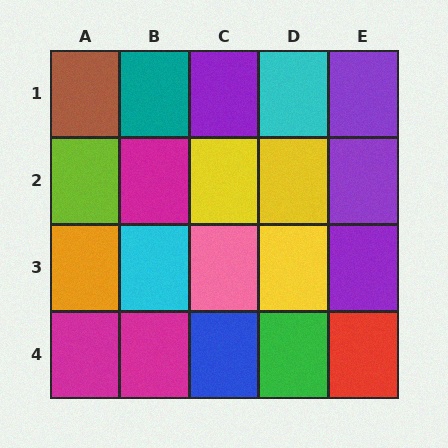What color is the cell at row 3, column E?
Purple.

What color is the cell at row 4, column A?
Magenta.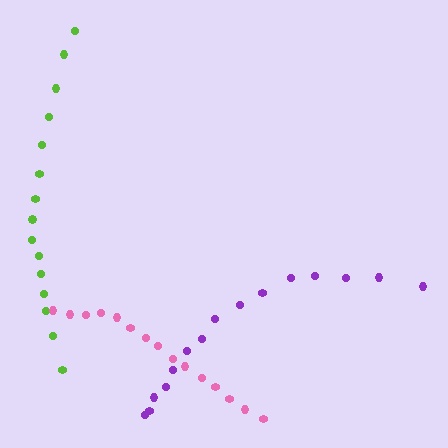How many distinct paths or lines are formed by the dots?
There are 3 distinct paths.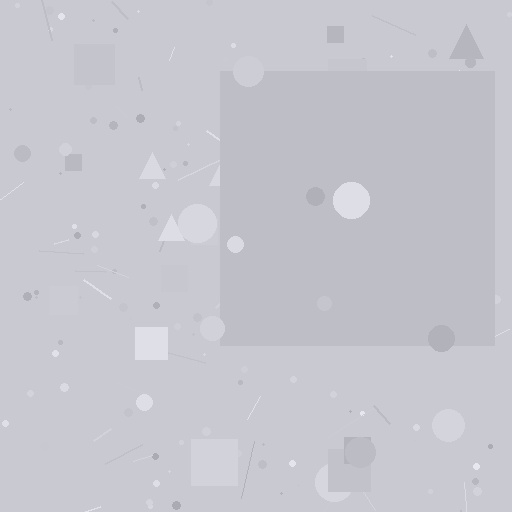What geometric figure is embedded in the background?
A square is embedded in the background.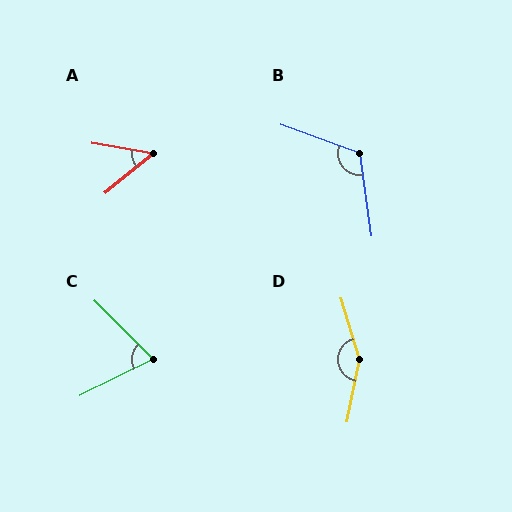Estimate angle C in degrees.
Approximately 72 degrees.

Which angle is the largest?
D, at approximately 152 degrees.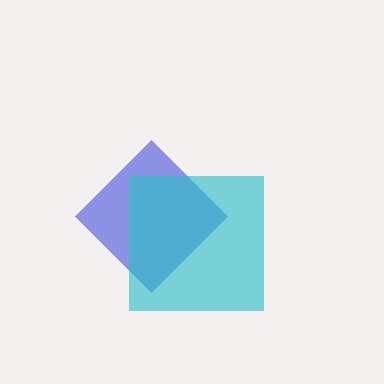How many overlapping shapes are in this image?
There are 2 overlapping shapes in the image.